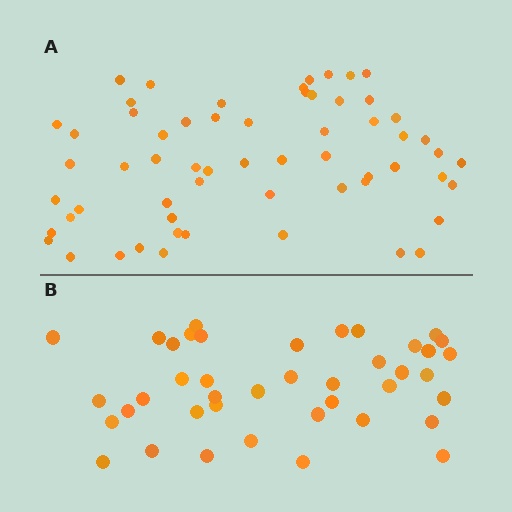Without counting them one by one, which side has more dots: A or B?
Region A (the top region) has more dots.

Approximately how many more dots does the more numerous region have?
Region A has approximately 20 more dots than region B.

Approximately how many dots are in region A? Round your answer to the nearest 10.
About 60 dots.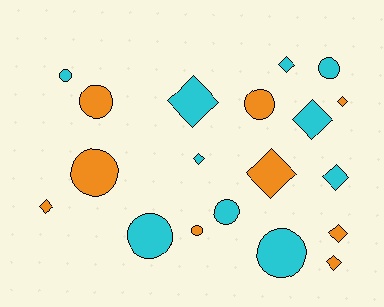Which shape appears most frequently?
Diamond, with 10 objects.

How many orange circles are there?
There are 4 orange circles.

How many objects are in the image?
There are 19 objects.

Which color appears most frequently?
Cyan, with 10 objects.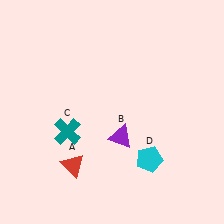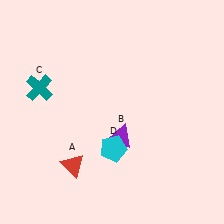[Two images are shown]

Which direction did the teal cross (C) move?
The teal cross (C) moved up.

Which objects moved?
The objects that moved are: the teal cross (C), the cyan pentagon (D).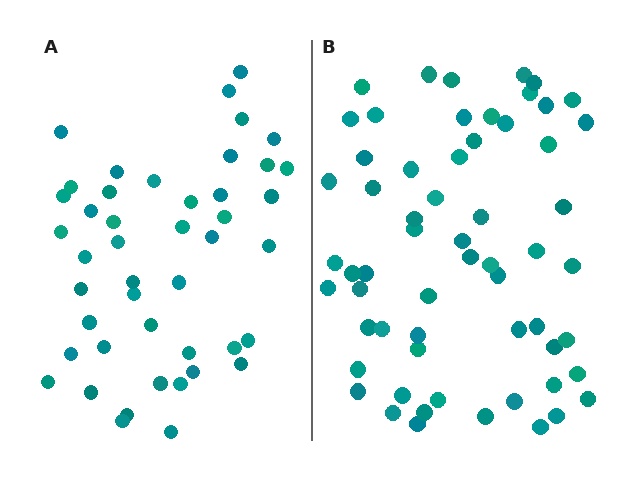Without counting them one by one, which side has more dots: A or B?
Region B (the right region) has more dots.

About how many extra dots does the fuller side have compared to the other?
Region B has approximately 15 more dots than region A.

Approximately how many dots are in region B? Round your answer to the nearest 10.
About 60 dots.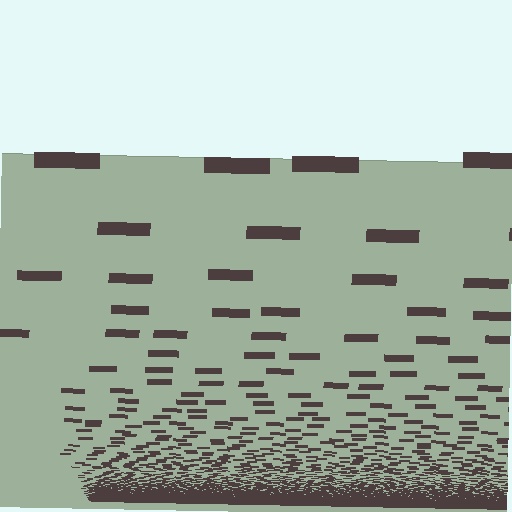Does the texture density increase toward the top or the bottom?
Density increases toward the bottom.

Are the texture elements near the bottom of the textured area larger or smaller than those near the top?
Smaller. The gradient is inverted — elements near the bottom are smaller and denser.